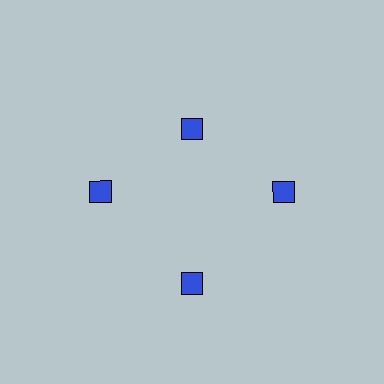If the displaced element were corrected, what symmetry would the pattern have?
It would have 4-fold rotational symmetry — the pattern would map onto itself every 90 degrees.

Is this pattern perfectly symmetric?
No. The 4 blue diamonds are arranged in a ring, but one element near the 12 o'clock position is pulled inward toward the center, breaking the 4-fold rotational symmetry.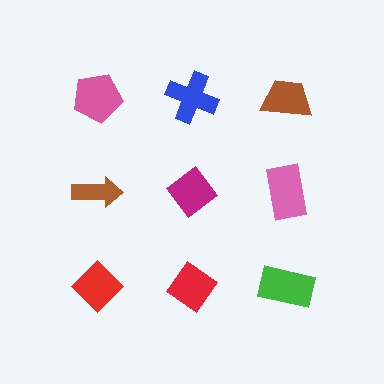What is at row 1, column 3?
A brown trapezoid.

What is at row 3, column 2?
A red diamond.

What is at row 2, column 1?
A brown arrow.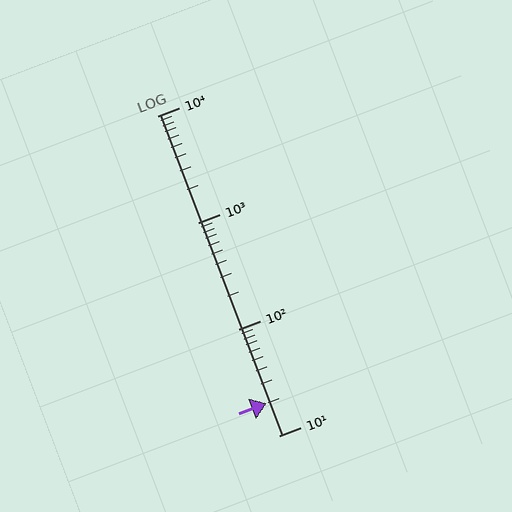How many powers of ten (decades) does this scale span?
The scale spans 3 decades, from 10 to 10000.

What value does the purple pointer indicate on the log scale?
The pointer indicates approximately 20.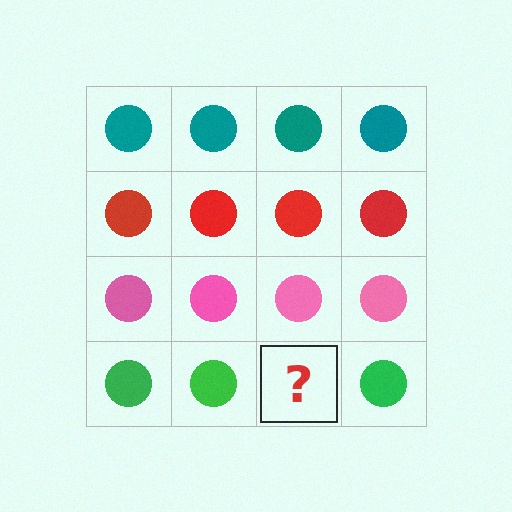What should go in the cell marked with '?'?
The missing cell should contain a green circle.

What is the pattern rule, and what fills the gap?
The rule is that each row has a consistent color. The gap should be filled with a green circle.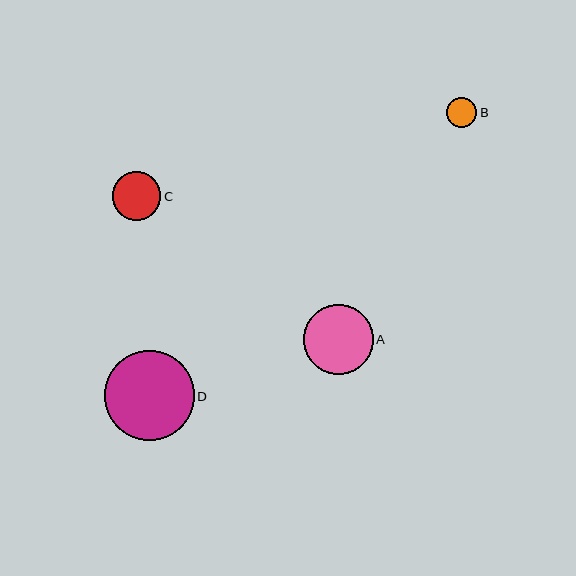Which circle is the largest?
Circle D is the largest with a size of approximately 90 pixels.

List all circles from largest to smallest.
From largest to smallest: D, A, C, B.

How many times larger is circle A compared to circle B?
Circle A is approximately 2.3 times the size of circle B.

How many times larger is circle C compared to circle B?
Circle C is approximately 1.6 times the size of circle B.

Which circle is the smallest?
Circle B is the smallest with a size of approximately 30 pixels.